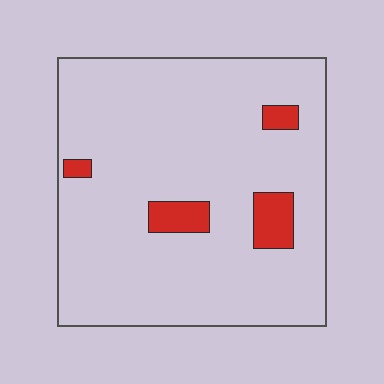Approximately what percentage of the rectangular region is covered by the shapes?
Approximately 10%.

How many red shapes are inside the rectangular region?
4.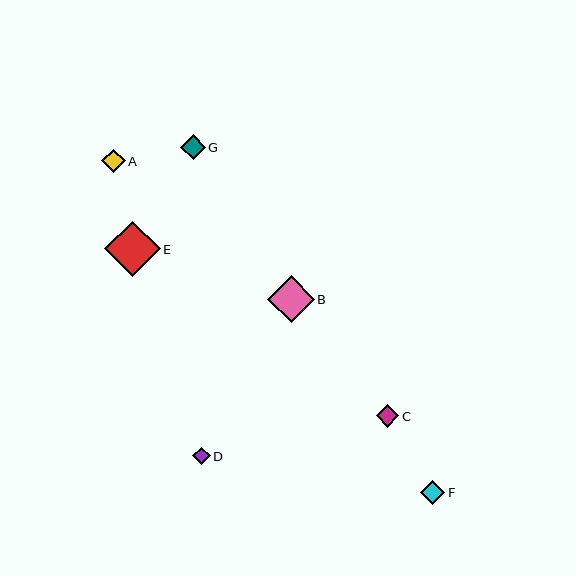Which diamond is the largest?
Diamond E is the largest with a size of approximately 56 pixels.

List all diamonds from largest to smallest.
From largest to smallest: E, B, G, F, A, C, D.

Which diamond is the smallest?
Diamond D is the smallest with a size of approximately 17 pixels.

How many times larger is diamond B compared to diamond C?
Diamond B is approximately 2.1 times the size of diamond C.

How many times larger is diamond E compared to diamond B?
Diamond E is approximately 1.2 times the size of diamond B.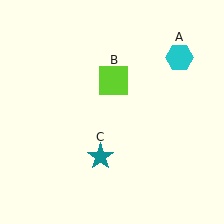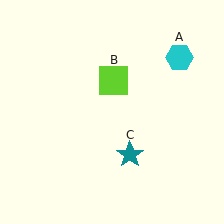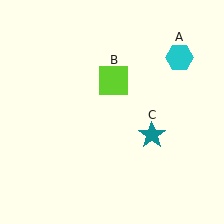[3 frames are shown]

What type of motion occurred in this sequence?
The teal star (object C) rotated counterclockwise around the center of the scene.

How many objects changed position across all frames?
1 object changed position: teal star (object C).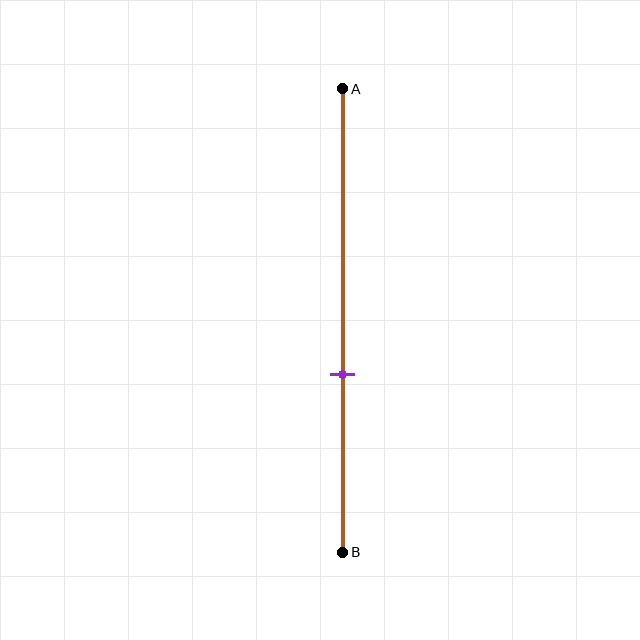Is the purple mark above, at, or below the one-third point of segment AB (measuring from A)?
The purple mark is below the one-third point of segment AB.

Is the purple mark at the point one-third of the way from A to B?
No, the mark is at about 60% from A, not at the 33% one-third point.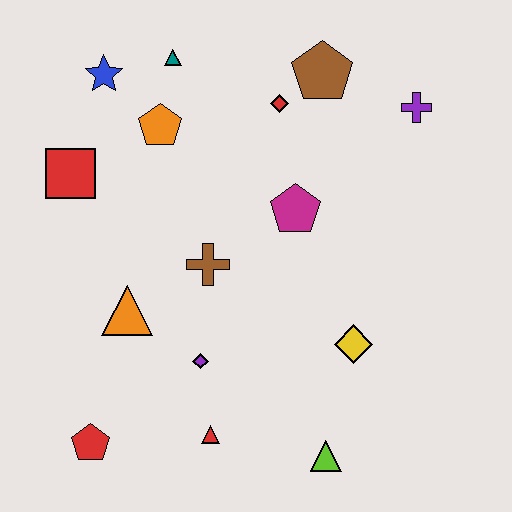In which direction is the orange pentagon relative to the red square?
The orange pentagon is to the right of the red square.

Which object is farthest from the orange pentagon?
The lime triangle is farthest from the orange pentagon.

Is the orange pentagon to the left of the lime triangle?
Yes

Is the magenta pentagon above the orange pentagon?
No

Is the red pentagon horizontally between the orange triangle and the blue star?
No